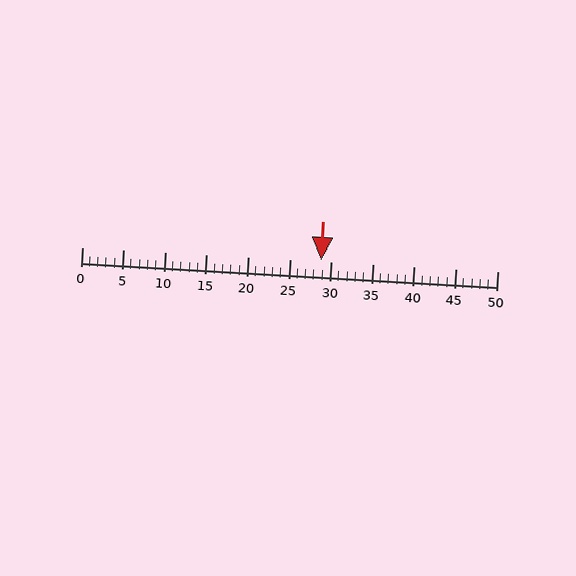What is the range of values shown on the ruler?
The ruler shows values from 0 to 50.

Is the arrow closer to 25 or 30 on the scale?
The arrow is closer to 30.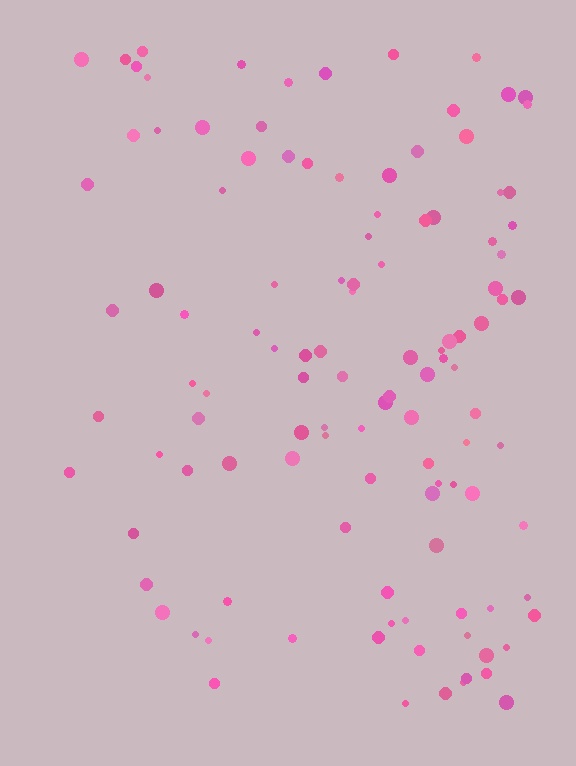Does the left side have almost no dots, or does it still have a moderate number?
Still a moderate number, just noticeably fewer than the right.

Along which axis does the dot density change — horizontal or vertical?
Horizontal.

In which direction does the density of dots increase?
From left to right, with the right side densest.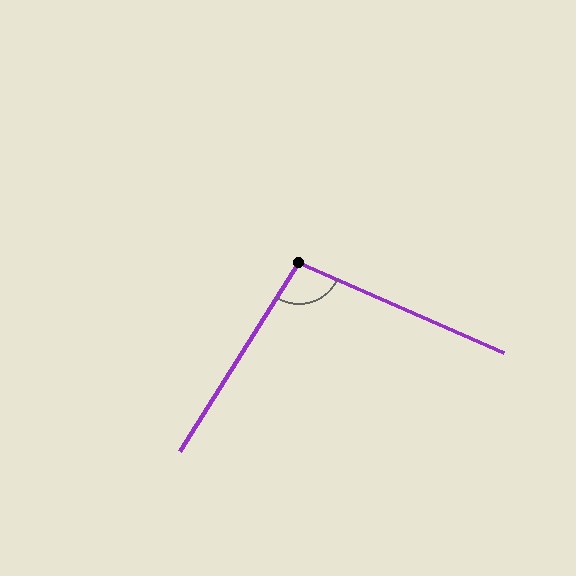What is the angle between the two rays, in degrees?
Approximately 98 degrees.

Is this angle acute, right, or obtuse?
It is obtuse.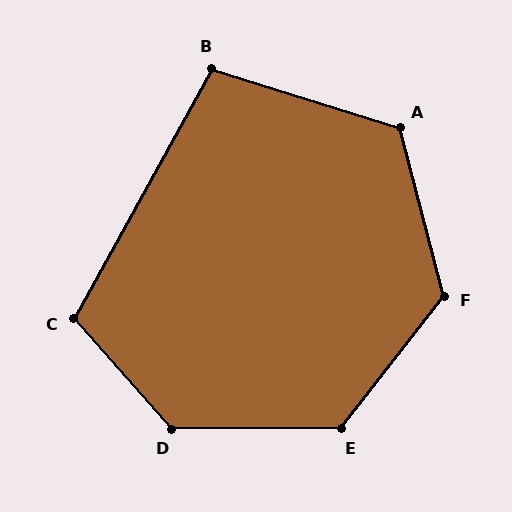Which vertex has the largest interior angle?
D, at approximately 131 degrees.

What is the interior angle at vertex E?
Approximately 128 degrees (obtuse).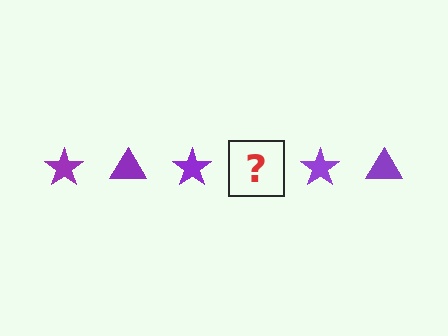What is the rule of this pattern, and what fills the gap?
The rule is that the pattern cycles through star, triangle shapes in purple. The gap should be filled with a purple triangle.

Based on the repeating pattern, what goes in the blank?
The blank should be a purple triangle.